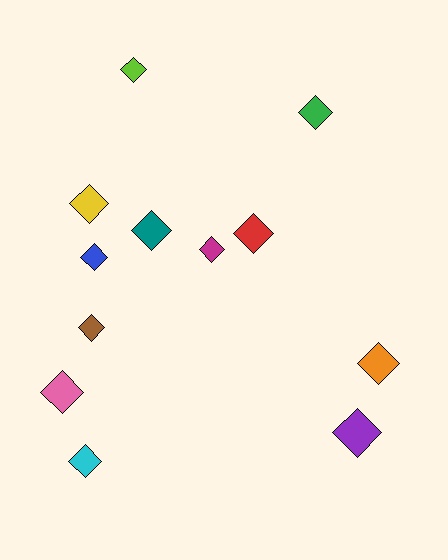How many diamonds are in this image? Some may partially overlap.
There are 12 diamonds.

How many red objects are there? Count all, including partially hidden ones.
There is 1 red object.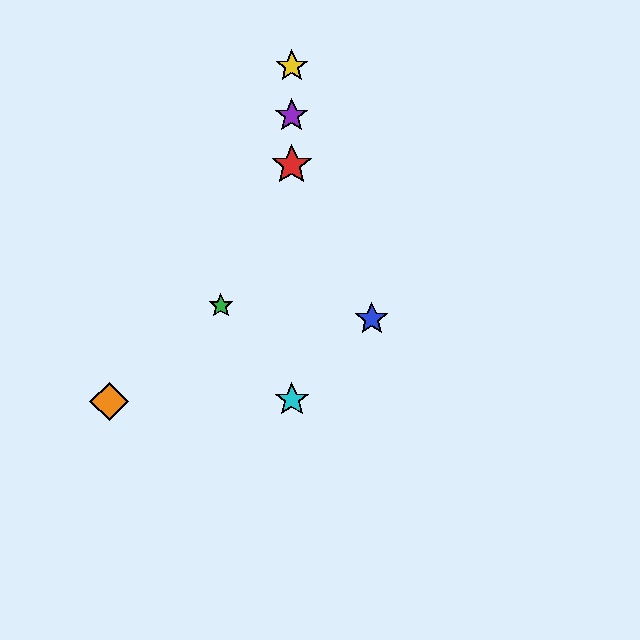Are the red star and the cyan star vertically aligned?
Yes, both are at x≈292.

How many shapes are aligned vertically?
4 shapes (the red star, the yellow star, the purple star, the cyan star) are aligned vertically.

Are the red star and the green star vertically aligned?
No, the red star is at x≈292 and the green star is at x≈221.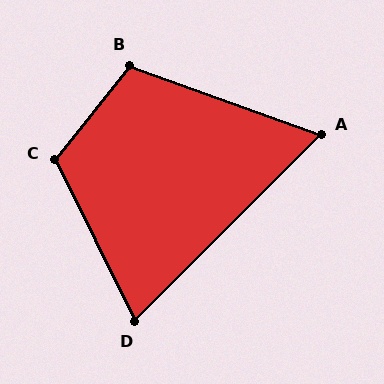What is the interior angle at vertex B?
Approximately 109 degrees (obtuse).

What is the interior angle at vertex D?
Approximately 71 degrees (acute).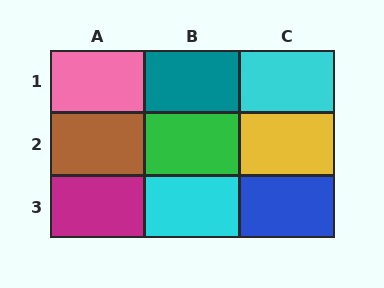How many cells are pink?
1 cell is pink.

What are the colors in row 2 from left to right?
Brown, green, yellow.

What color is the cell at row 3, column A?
Magenta.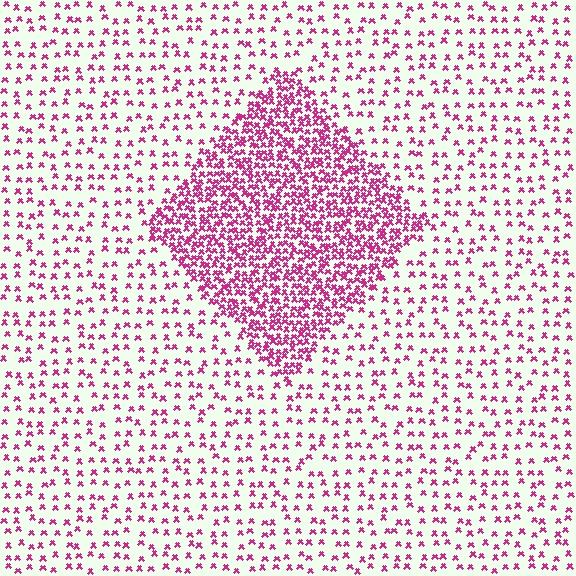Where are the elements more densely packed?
The elements are more densely packed inside the diamond boundary.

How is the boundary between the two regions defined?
The boundary is defined by a change in element density (approximately 3.0x ratio). All elements are the same color, size, and shape.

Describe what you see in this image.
The image contains small magenta elements arranged at two different densities. A diamond-shaped region is visible where the elements are more densely packed than the surrounding area.